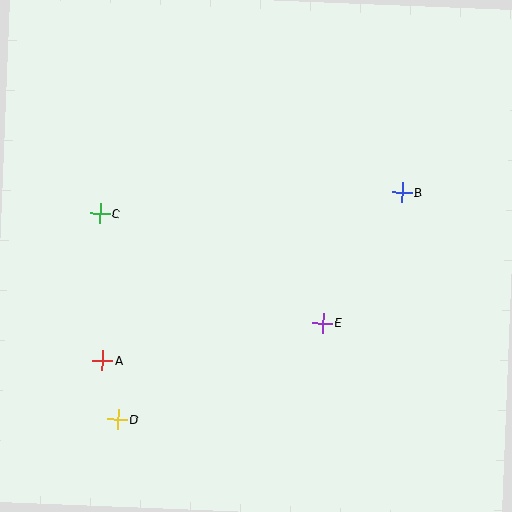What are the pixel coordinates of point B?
Point B is at (402, 193).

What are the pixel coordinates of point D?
Point D is at (118, 419).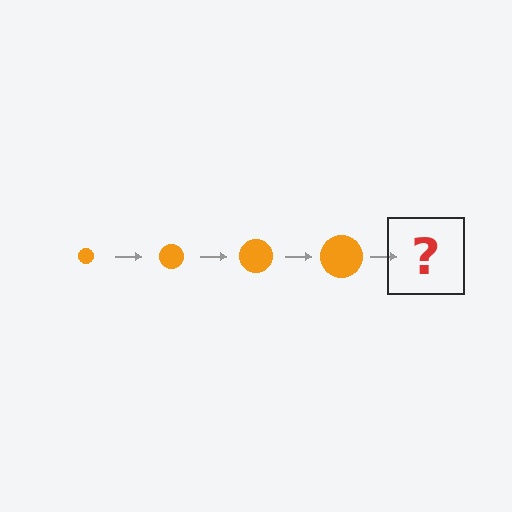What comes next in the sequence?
The next element should be an orange circle, larger than the previous one.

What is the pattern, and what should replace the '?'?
The pattern is that the circle gets progressively larger each step. The '?' should be an orange circle, larger than the previous one.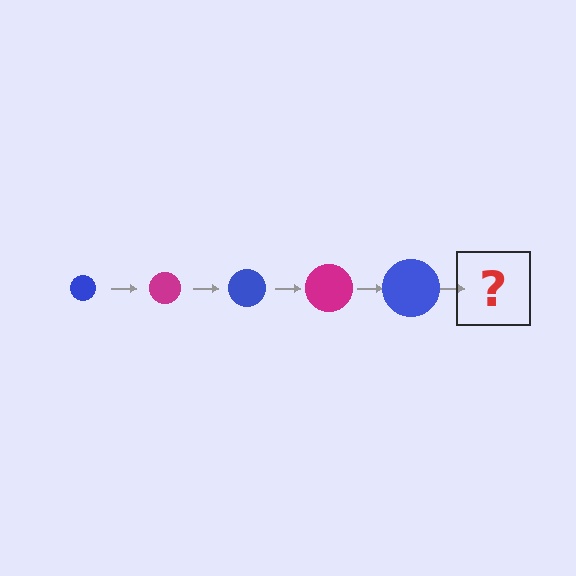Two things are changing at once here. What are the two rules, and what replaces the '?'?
The two rules are that the circle grows larger each step and the color cycles through blue and magenta. The '?' should be a magenta circle, larger than the previous one.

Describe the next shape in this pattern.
It should be a magenta circle, larger than the previous one.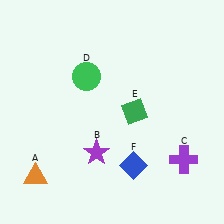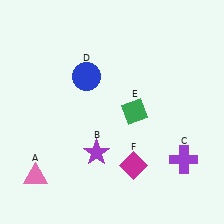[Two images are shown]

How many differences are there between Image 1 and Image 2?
There are 3 differences between the two images.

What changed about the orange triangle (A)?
In Image 1, A is orange. In Image 2, it changed to pink.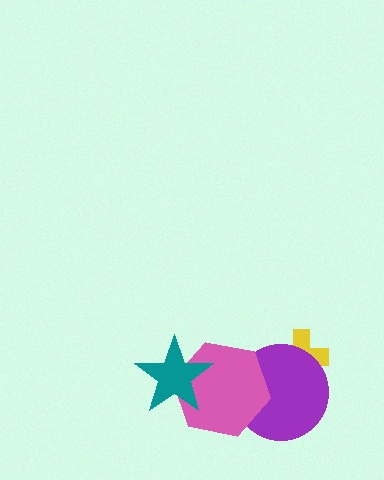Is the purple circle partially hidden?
Yes, it is partially covered by another shape.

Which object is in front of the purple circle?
The pink hexagon is in front of the purple circle.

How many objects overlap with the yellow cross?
1 object overlaps with the yellow cross.